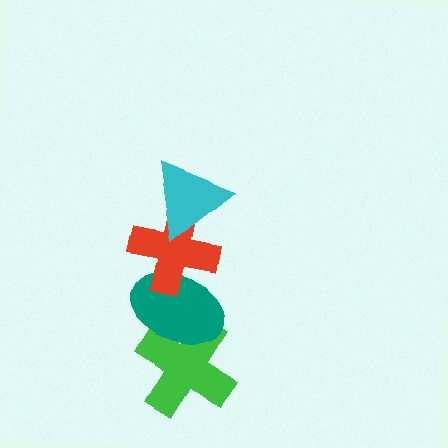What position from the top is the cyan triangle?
The cyan triangle is 1st from the top.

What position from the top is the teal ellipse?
The teal ellipse is 3rd from the top.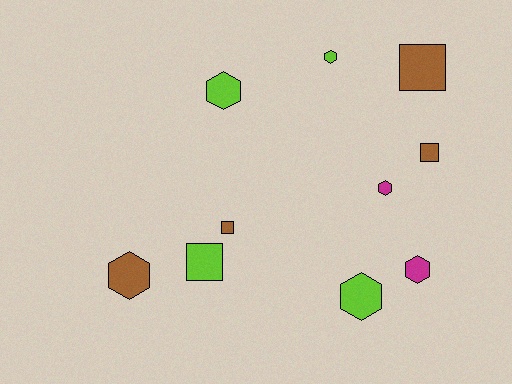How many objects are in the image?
There are 10 objects.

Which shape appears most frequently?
Hexagon, with 6 objects.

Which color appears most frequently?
Lime, with 4 objects.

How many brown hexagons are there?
There is 1 brown hexagon.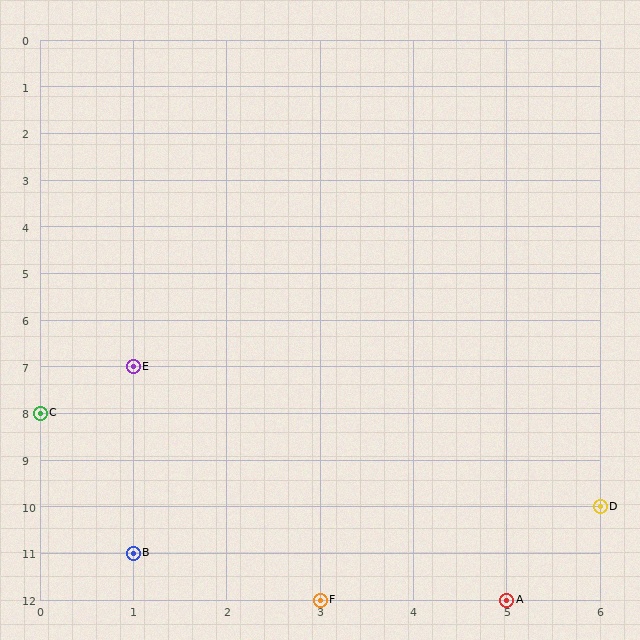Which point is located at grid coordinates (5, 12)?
Point A is at (5, 12).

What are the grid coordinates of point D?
Point D is at grid coordinates (6, 10).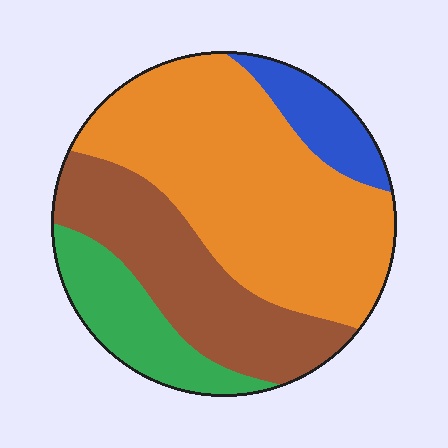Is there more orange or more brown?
Orange.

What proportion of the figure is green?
Green covers 14% of the figure.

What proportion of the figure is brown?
Brown takes up about one quarter (1/4) of the figure.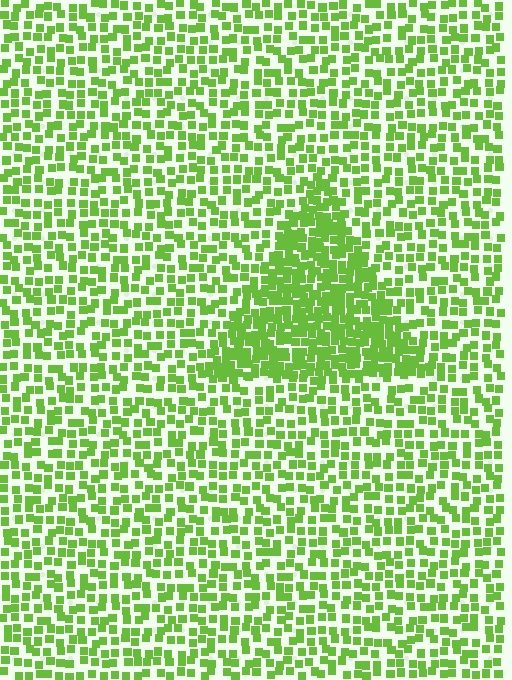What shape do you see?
I see a triangle.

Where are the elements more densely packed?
The elements are more densely packed inside the triangle boundary.